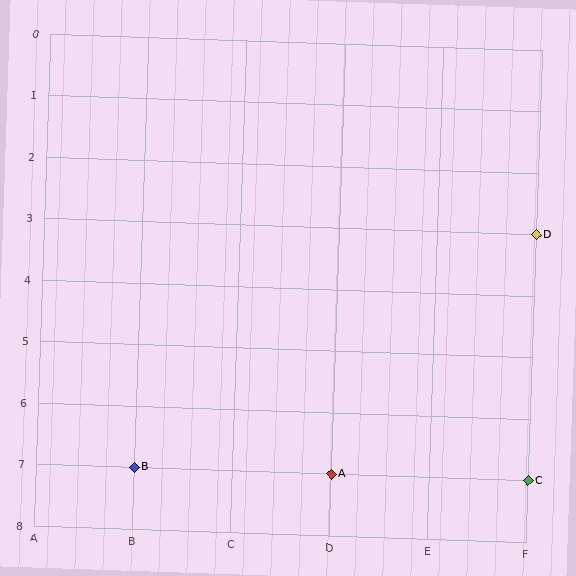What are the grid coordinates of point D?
Point D is at grid coordinates (F, 3).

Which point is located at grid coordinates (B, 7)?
Point B is at (B, 7).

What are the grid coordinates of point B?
Point B is at grid coordinates (B, 7).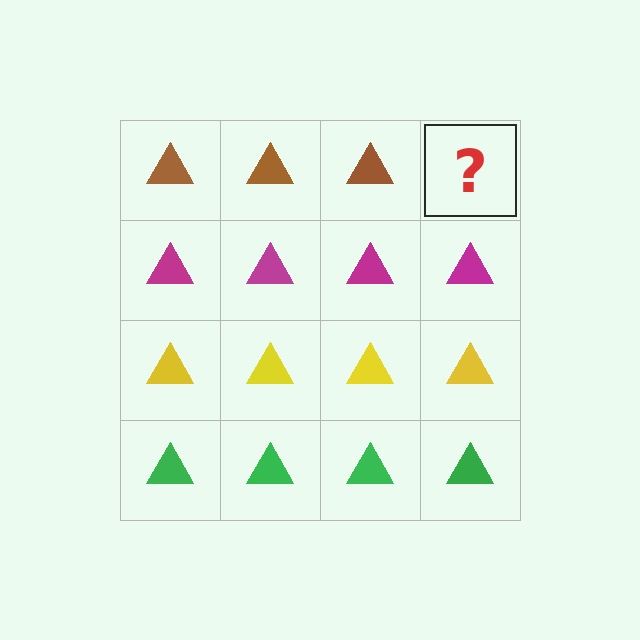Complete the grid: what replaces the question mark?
The question mark should be replaced with a brown triangle.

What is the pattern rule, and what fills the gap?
The rule is that each row has a consistent color. The gap should be filled with a brown triangle.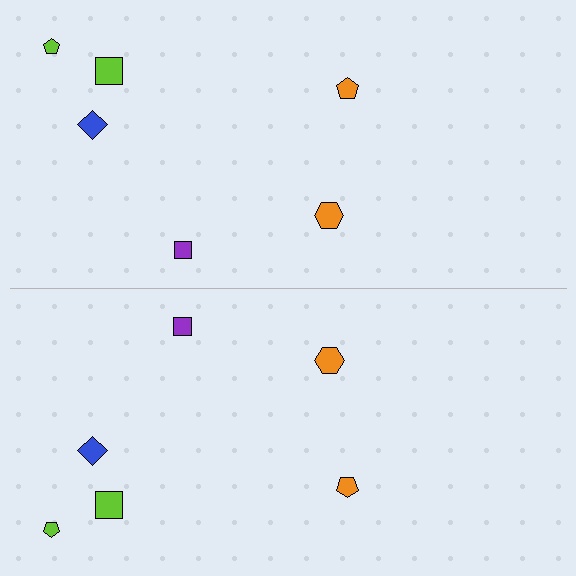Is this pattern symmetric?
Yes, this pattern has bilateral (reflection) symmetry.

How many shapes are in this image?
There are 12 shapes in this image.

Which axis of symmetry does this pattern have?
The pattern has a horizontal axis of symmetry running through the center of the image.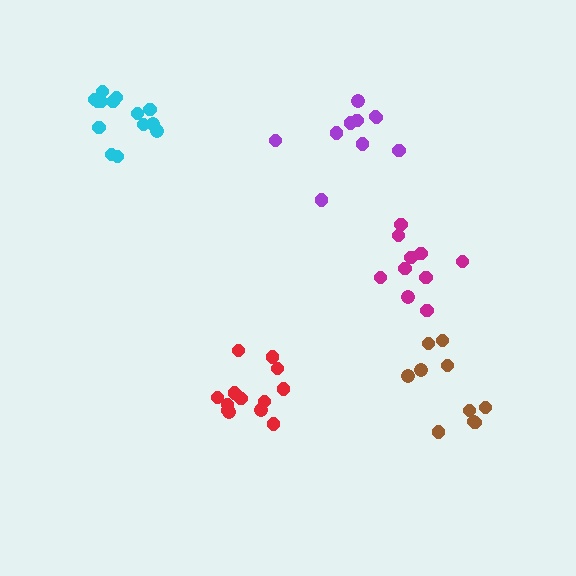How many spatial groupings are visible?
There are 5 spatial groupings.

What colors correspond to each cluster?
The clusters are colored: cyan, magenta, brown, red, purple.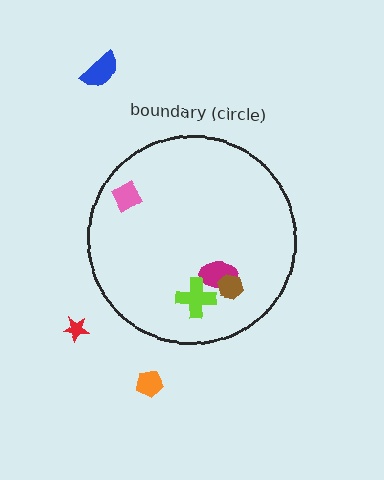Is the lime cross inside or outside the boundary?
Inside.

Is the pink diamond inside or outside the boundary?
Inside.